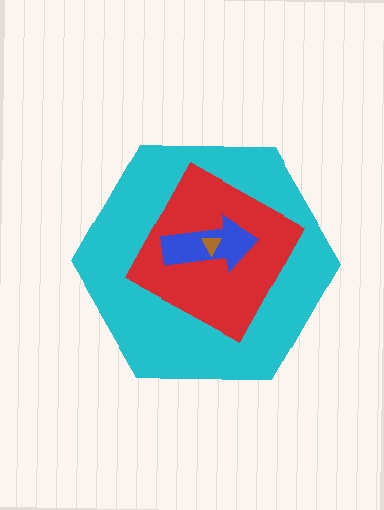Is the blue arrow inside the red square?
Yes.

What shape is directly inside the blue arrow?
The brown triangle.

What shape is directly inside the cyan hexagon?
The red square.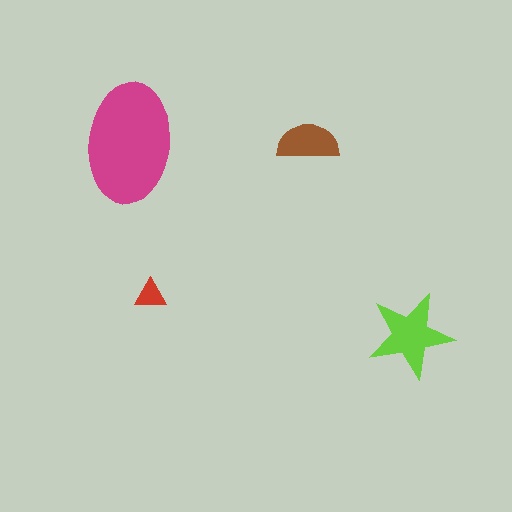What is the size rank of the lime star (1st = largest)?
2nd.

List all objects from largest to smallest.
The magenta ellipse, the lime star, the brown semicircle, the red triangle.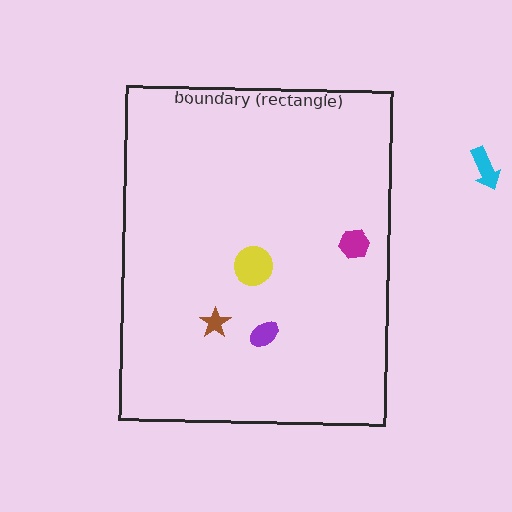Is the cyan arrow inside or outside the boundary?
Outside.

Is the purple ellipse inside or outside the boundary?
Inside.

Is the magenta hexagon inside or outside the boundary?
Inside.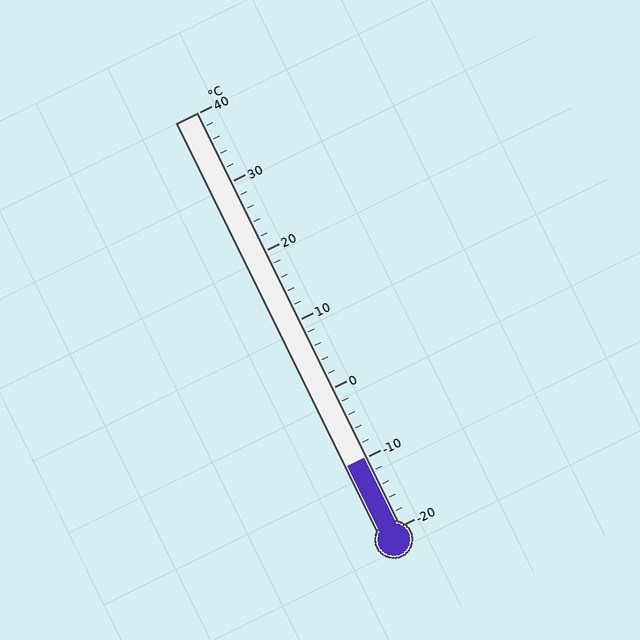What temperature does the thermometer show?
The thermometer shows approximately -10°C.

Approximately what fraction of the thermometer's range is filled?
The thermometer is filled to approximately 15% of its range.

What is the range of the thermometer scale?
The thermometer scale ranges from -20°C to 40°C.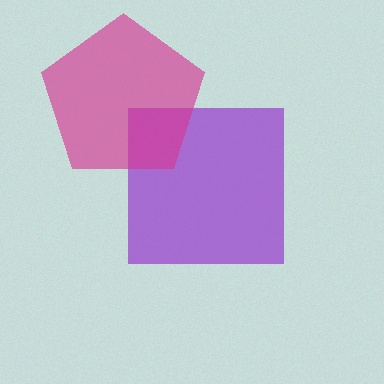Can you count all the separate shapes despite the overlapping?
Yes, there are 2 separate shapes.